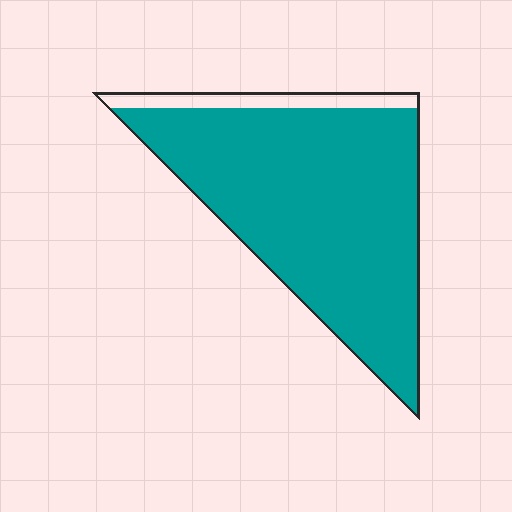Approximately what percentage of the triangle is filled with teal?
Approximately 90%.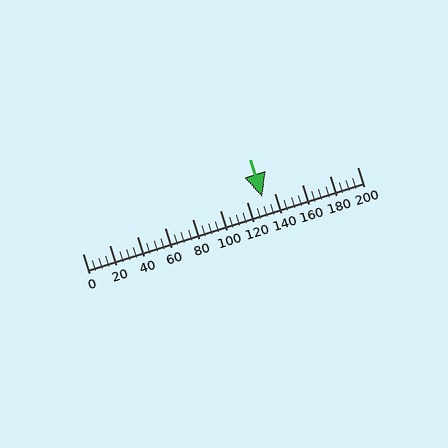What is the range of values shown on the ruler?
The ruler shows values from 0 to 200.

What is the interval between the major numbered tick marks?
The major tick marks are spaced 20 units apart.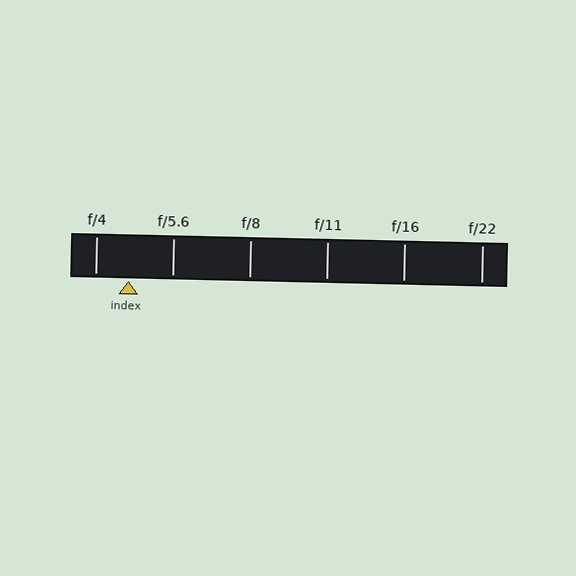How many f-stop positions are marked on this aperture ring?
There are 6 f-stop positions marked.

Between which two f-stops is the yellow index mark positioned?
The index mark is between f/4 and f/5.6.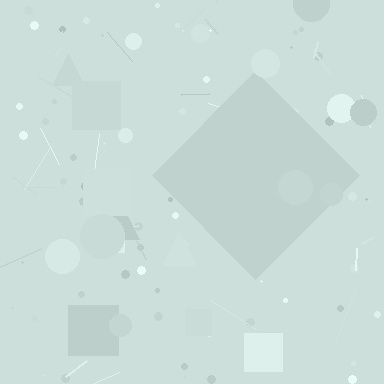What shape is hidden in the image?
A diamond is hidden in the image.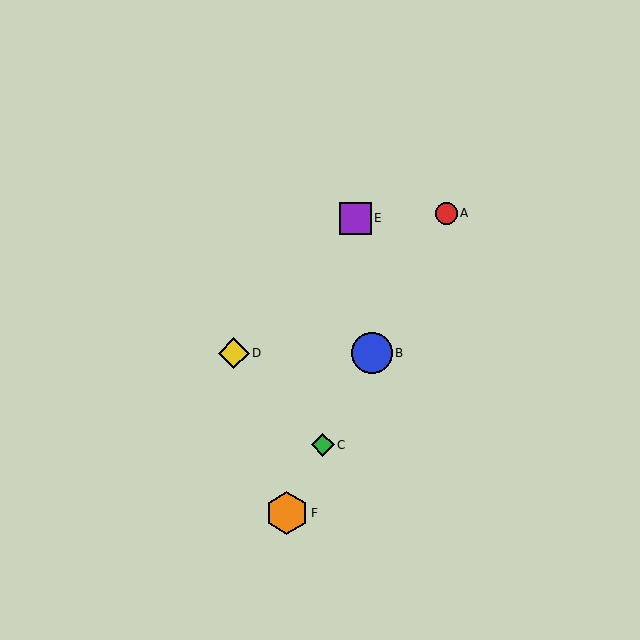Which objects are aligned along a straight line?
Objects A, B, C, F are aligned along a straight line.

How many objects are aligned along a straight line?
4 objects (A, B, C, F) are aligned along a straight line.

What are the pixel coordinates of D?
Object D is at (234, 353).